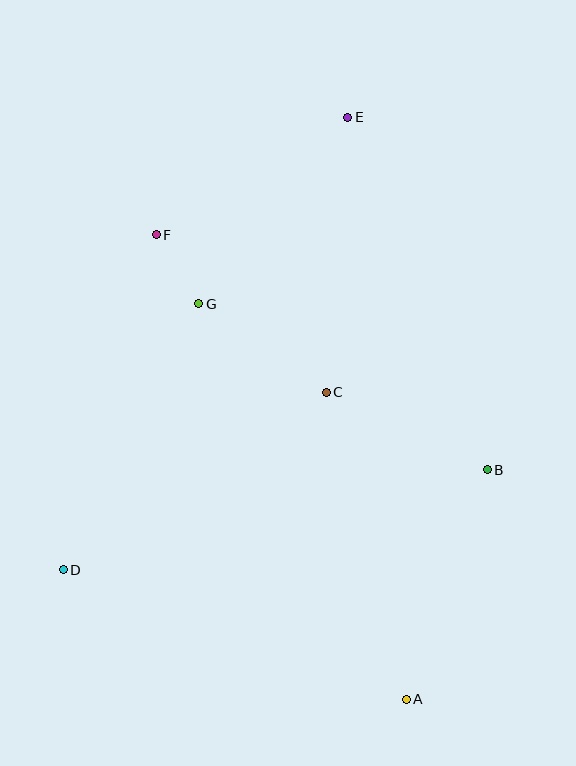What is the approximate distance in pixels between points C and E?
The distance between C and E is approximately 276 pixels.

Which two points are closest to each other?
Points F and G are closest to each other.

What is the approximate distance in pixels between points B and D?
The distance between B and D is approximately 436 pixels.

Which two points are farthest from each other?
Points A and E are farthest from each other.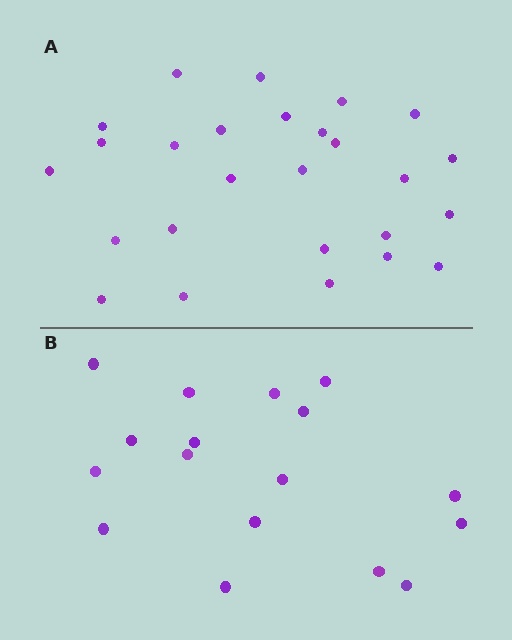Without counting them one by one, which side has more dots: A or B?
Region A (the top region) has more dots.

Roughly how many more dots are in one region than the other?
Region A has roughly 8 or so more dots than region B.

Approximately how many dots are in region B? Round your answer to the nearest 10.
About 20 dots. (The exact count is 17, which rounds to 20.)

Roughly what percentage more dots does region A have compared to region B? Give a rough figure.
About 55% more.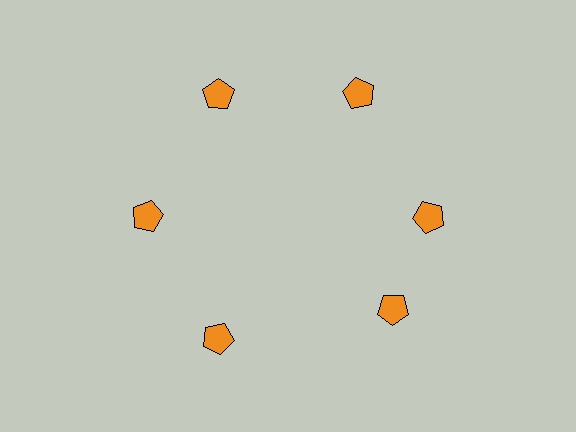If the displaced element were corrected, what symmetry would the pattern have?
It would have 6-fold rotational symmetry — the pattern would map onto itself every 60 degrees.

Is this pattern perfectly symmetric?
No. The 6 orange pentagons are arranged in a ring, but one element near the 5 o'clock position is rotated out of alignment along the ring, breaking the 6-fold rotational symmetry.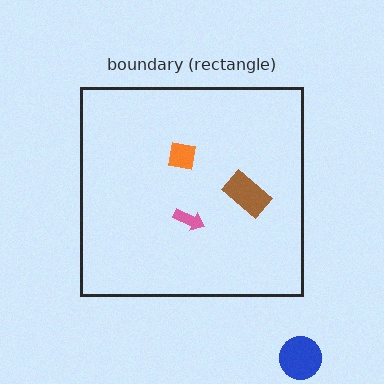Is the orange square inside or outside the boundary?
Inside.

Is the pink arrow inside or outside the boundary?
Inside.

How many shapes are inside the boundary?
3 inside, 1 outside.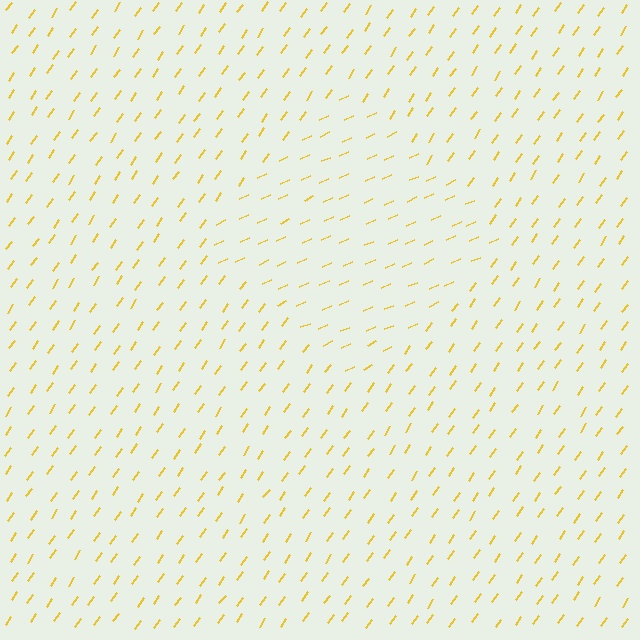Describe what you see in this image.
The image is filled with small yellow line segments. A diamond region in the image has lines oriented differently from the surrounding lines, creating a visible texture boundary.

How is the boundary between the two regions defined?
The boundary is defined purely by a change in line orientation (approximately 31 degrees difference). All lines are the same color and thickness.